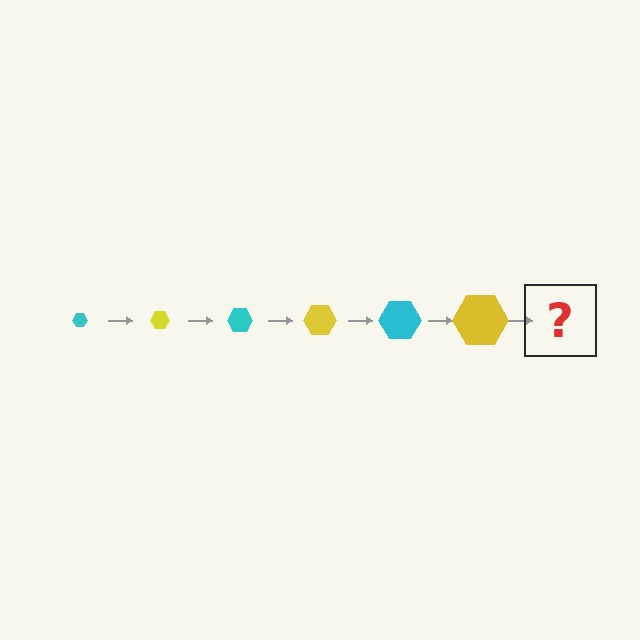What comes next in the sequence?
The next element should be a cyan hexagon, larger than the previous one.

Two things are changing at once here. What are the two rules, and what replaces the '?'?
The two rules are that the hexagon grows larger each step and the color cycles through cyan and yellow. The '?' should be a cyan hexagon, larger than the previous one.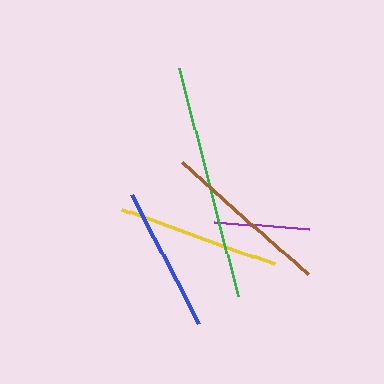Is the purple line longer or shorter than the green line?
The green line is longer than the purple line.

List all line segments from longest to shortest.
From longest to shortest: green, brown, yellow, blue, purple.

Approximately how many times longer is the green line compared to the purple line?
The green line is approximately 2.5 times the length of the purple line.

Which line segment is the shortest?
The purple line is the shortest at approximately 95 pixels.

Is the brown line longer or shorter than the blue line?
The brown line is longer than the blue line.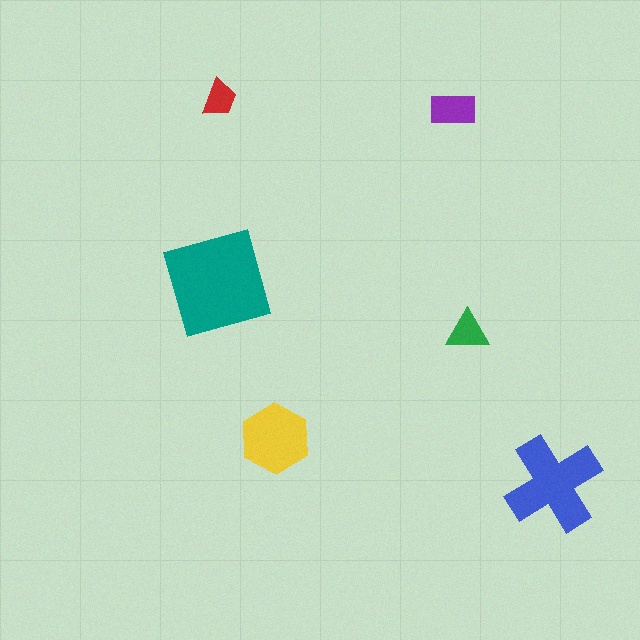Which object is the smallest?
The red trapezoid.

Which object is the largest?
The teal square.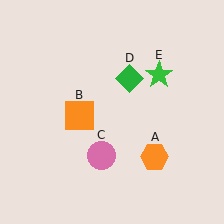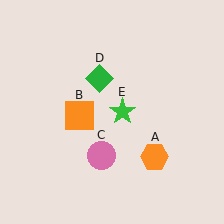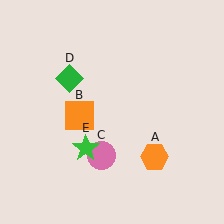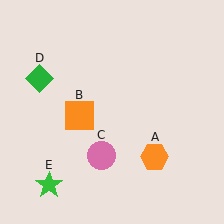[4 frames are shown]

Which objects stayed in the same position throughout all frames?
Orange hexagon (object A) and orange square (object B) and pink circle (object C) remained stationary.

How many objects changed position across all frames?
2 objects changed position: green diamond (object D), green star (object E).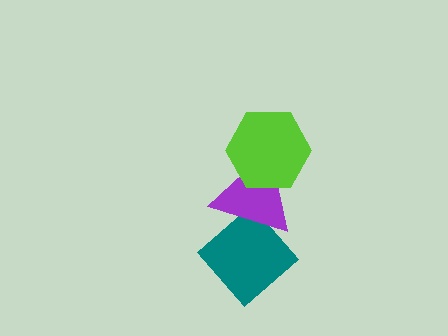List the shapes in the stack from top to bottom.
From top to bottom: the lime hexagon, the purple triangle, the teal diamond.